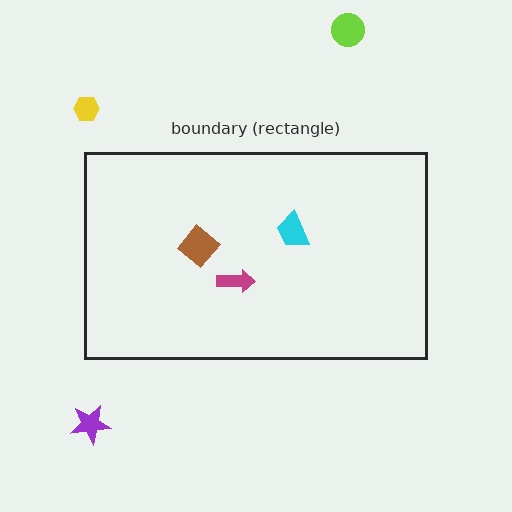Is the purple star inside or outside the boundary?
Outside.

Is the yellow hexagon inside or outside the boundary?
Outside.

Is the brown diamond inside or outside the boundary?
Inside.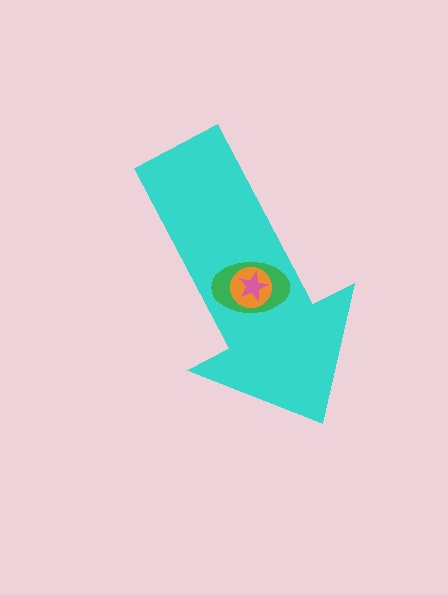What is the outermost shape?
The cyan arrow.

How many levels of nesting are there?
4.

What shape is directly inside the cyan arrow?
The green ellipse.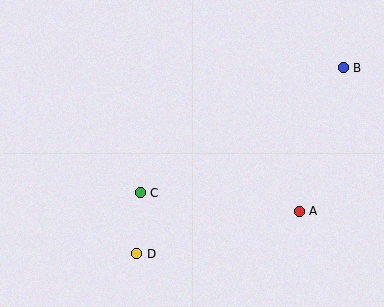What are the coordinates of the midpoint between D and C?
The midpoint between D and C is at (138, 223).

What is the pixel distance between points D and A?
The distance between D and A is 168 pixels.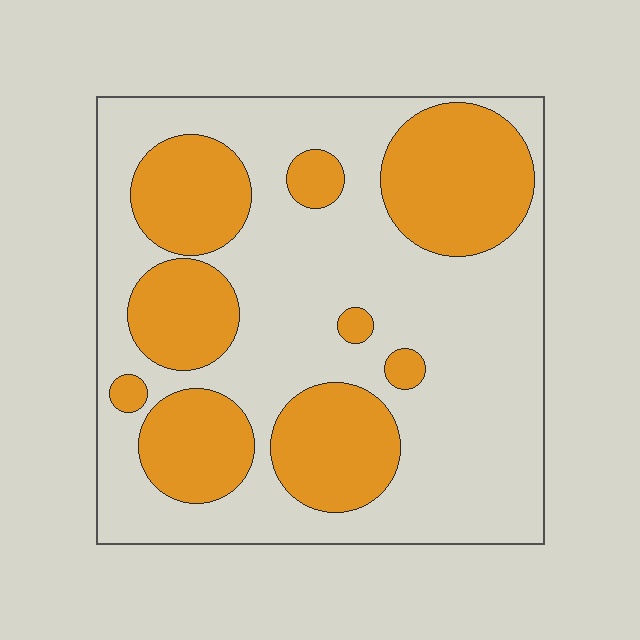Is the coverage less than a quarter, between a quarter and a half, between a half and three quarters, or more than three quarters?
Between a quarter and a half.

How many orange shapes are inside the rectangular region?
9.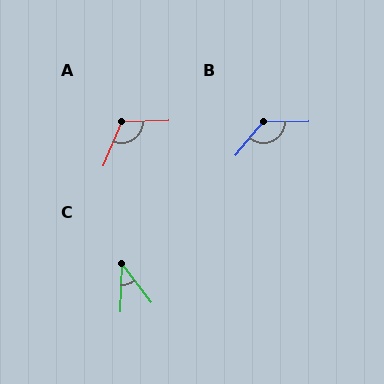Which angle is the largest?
B, at approximately 130 degrees.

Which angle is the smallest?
C, at approximately 39 degrees.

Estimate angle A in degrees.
Approximately 114 degrees.